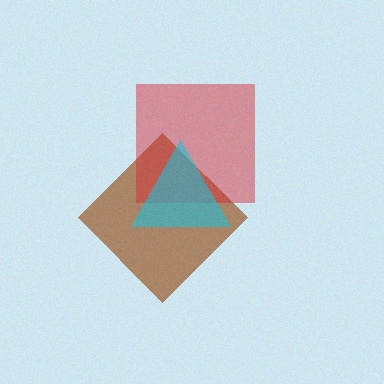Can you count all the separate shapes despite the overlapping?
Yes, there are 3 separate shapes.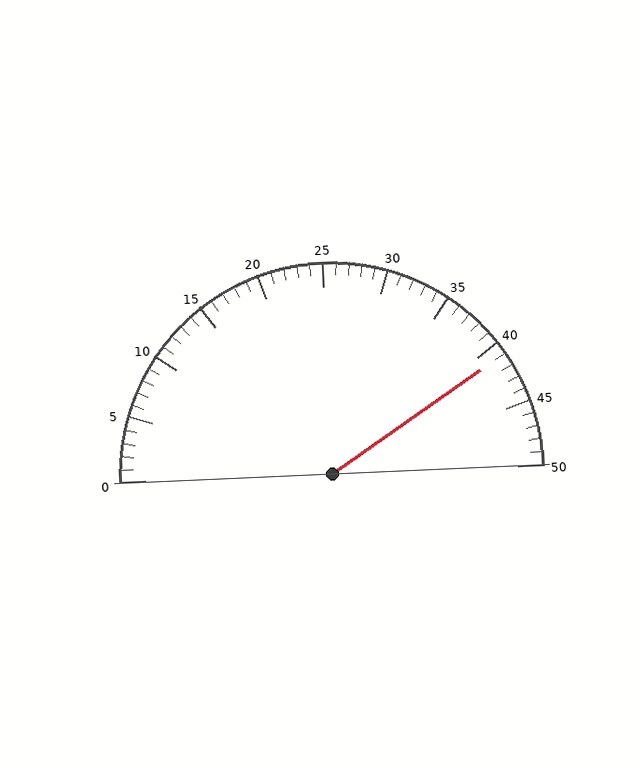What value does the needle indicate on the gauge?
The needle indicates approximately 41.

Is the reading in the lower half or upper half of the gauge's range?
The reading is in the upper half of the range (0 to 50).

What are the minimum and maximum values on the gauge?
The gauge ranges from 0 to 50.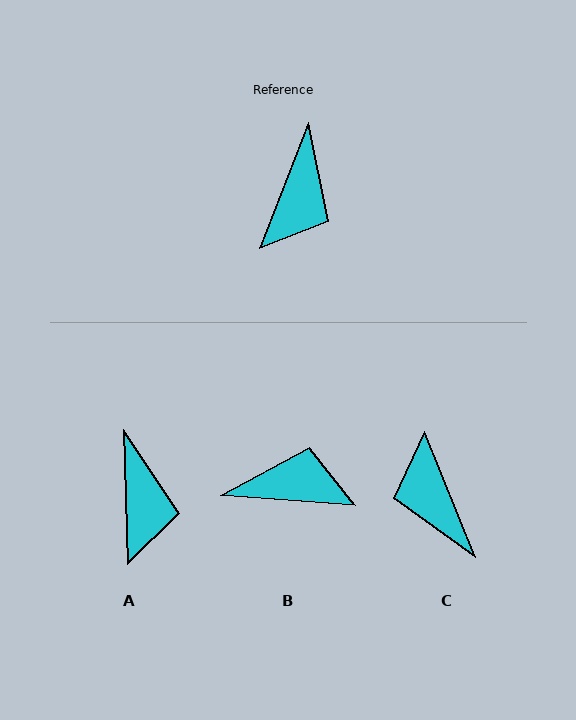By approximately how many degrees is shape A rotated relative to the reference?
Approximately 23 degrees counter-clockwise.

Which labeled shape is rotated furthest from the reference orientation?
C, about 136 degrees away.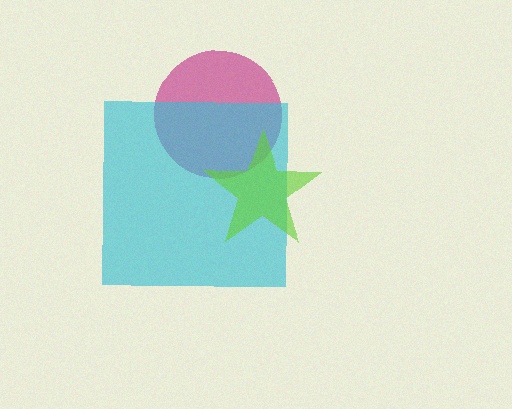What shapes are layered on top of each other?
The layered shapes are: a magenta circle, a cyan square, a lime star.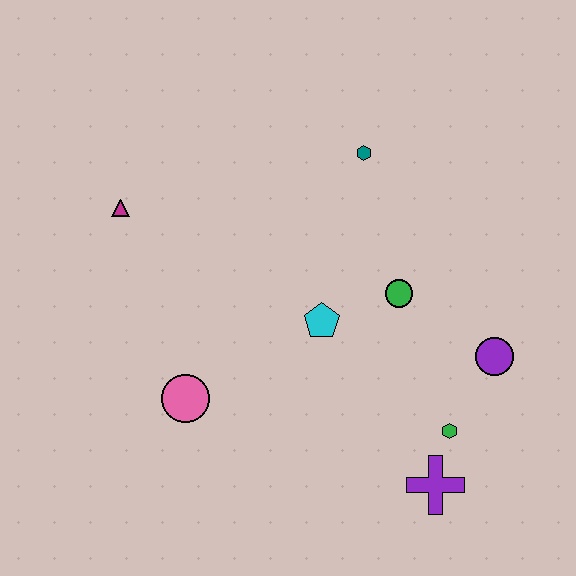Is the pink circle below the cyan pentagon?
Yes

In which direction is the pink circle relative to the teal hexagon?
The pink circle is below the teal hexagon.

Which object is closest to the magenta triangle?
The pink circle is closest to the magenta triangle.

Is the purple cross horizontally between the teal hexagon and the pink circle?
No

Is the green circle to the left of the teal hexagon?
No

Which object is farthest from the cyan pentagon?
The magenta triangle is farthest from the cyan pentagon.